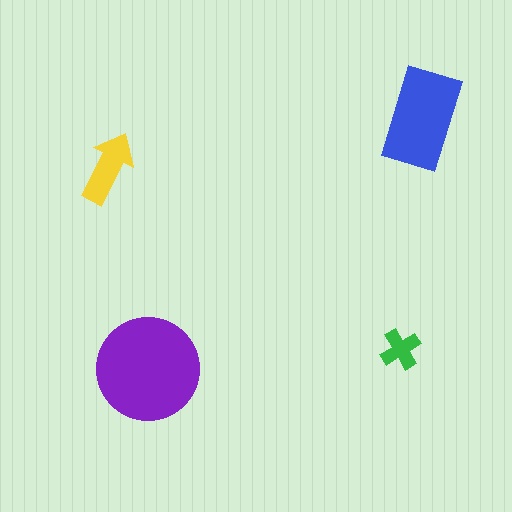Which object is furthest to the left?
The yellow arrow is leftmost.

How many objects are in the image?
There are 4 objects in the image.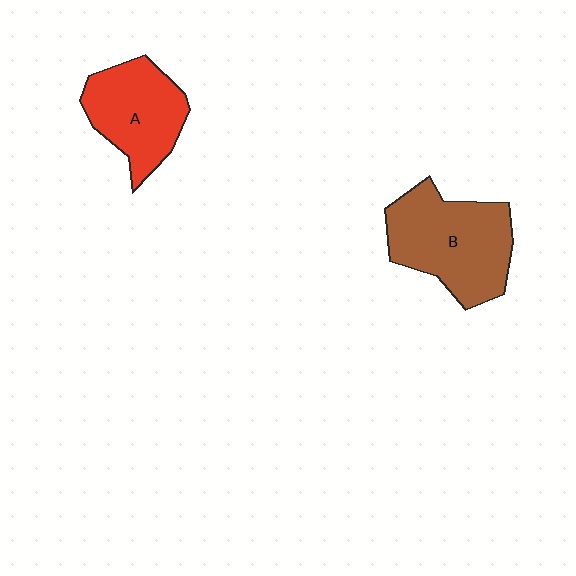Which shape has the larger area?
Shape B (brown).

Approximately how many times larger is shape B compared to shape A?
Approximately 1.3 times.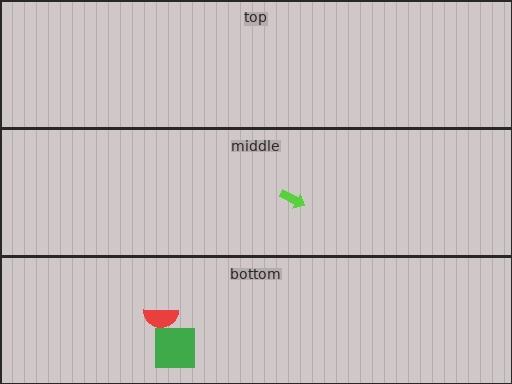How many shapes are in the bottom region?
2.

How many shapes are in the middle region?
1.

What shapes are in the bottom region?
The green square, the red semicircle.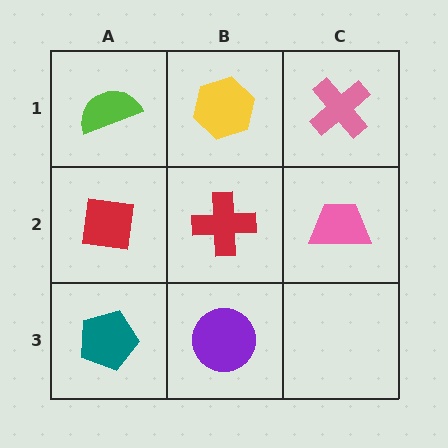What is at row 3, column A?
A teal pentagon.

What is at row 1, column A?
A lime semicircle.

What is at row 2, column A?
A red square.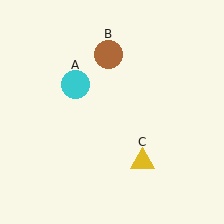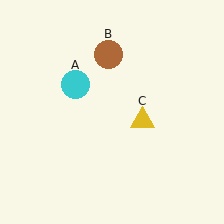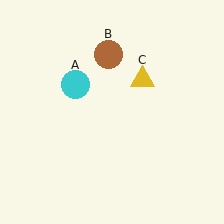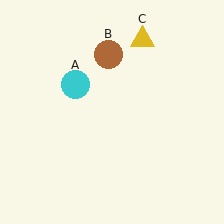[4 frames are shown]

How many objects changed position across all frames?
1 object changed position: yellow triangle (object C).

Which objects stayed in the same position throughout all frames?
Cyan circle (object A) and brown circle (object B) remained stationary.